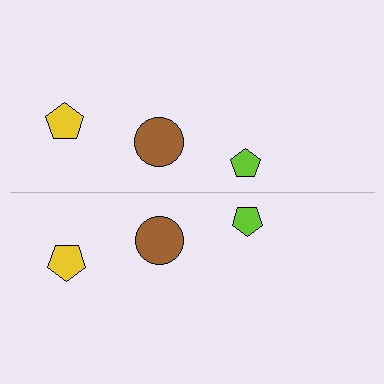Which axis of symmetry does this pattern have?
The pattern has a horizontal axis of symmetry running through the center of the image.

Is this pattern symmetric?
Yes, this pattern has bilateral (reflection) symmetry.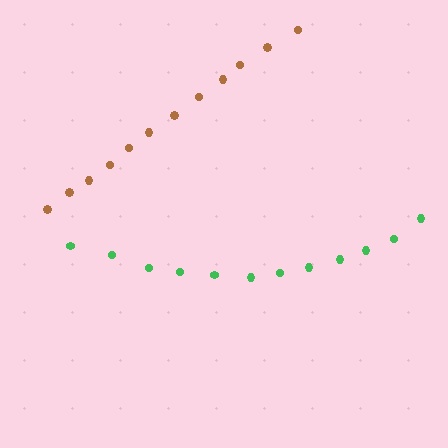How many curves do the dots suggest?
There are 2 distinct paths.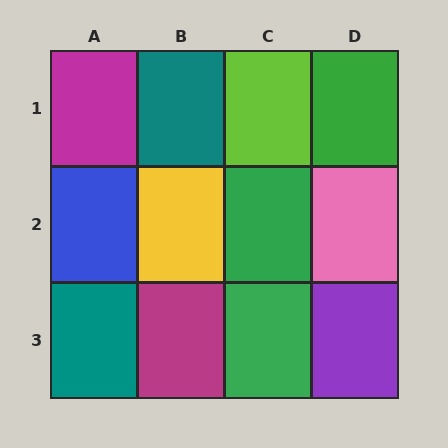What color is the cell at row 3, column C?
Green.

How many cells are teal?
2 cells are teal.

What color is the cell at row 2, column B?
Yellow.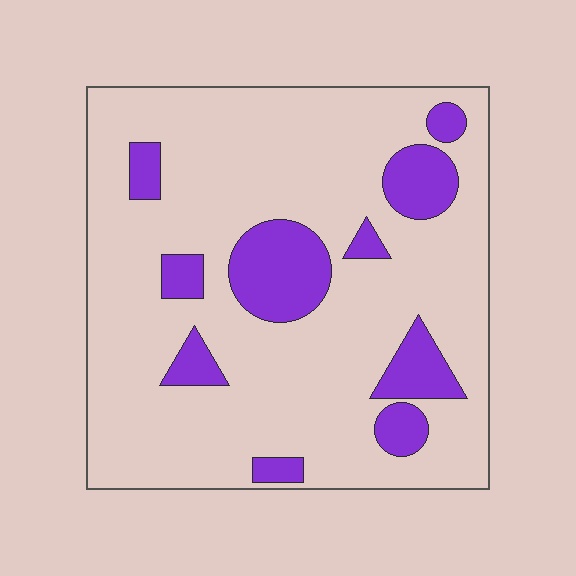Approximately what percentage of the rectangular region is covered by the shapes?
Approximately 20%.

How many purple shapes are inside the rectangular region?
10.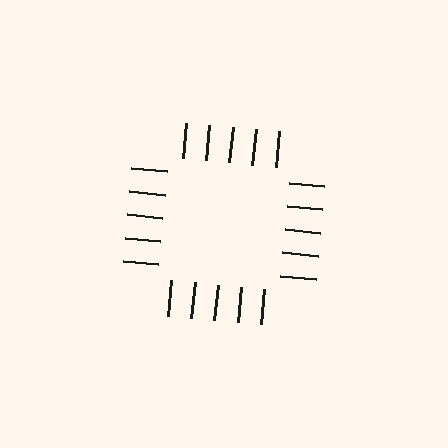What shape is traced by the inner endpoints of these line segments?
An illusory square — the line segments terminate on its edges but no continuous stroke is drawn.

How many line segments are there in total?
20 — 5 along each of the 4 edges.